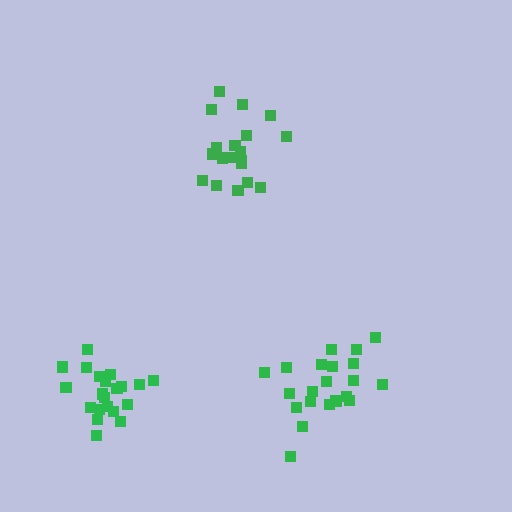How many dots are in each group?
Group 1: 20 dots, Group 2: 21 dots, Group 3: 21 dots (62 total).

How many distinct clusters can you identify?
There are 3 distinct clusters.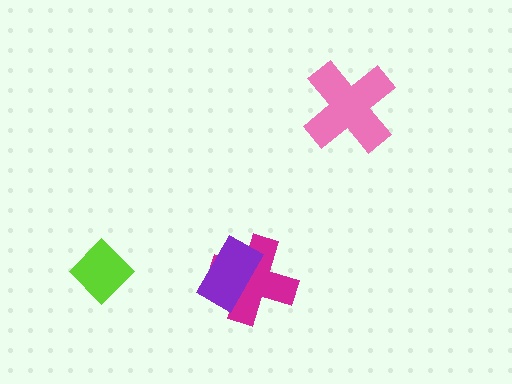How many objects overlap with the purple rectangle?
1 object overlaps with the purple rectangle.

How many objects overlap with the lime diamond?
0 objects overlap with the lime diamond.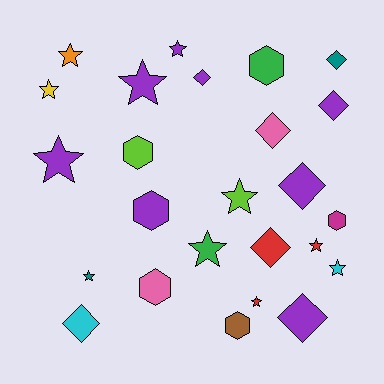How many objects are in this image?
There are 25 objects.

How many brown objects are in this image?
There is 1 brown object.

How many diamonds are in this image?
There are 8 diamonds.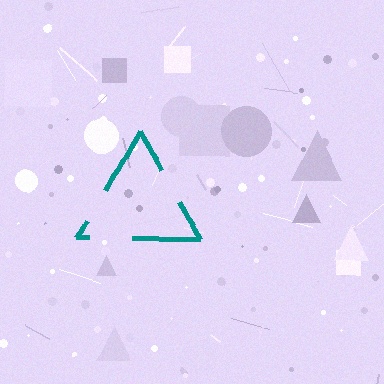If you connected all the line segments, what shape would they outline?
They would outline a triangle.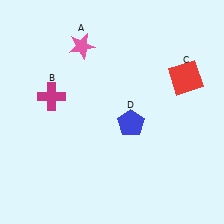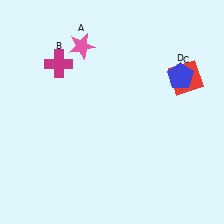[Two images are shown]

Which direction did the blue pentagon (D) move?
The blue pentagon (D) moved right.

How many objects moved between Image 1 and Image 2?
2 objects moved between the two images.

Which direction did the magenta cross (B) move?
The magenta cross (B) moved up.